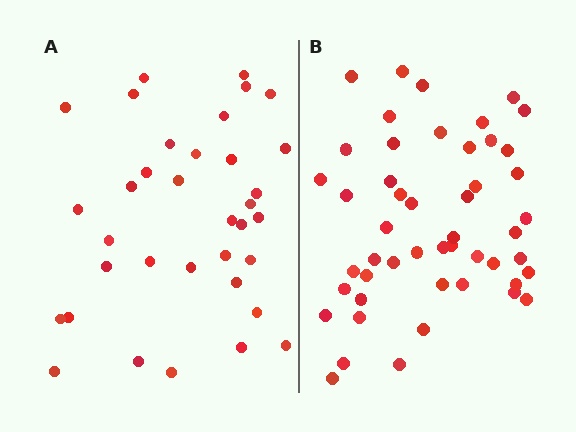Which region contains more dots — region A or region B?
Region B (the right region) has more dots.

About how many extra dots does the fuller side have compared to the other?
Region B has approximately 15 more dots than region A.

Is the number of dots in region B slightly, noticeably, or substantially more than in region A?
Region B has noticeably more, but not dramatically so. The ratio is roughly 1.4 to 1.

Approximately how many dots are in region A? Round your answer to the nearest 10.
About 40 dots. (The exact count is 35, which rounds to 40.)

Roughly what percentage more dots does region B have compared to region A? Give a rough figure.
About 40% more.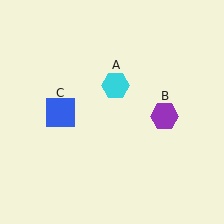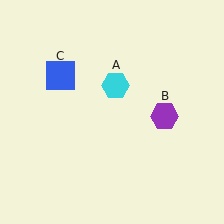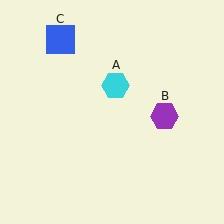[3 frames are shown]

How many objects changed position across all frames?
1 object changed position: blue square (object C).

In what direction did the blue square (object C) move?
The blue square (object C) moved up.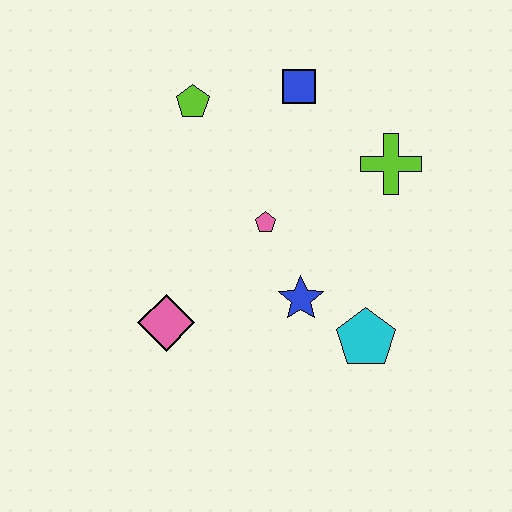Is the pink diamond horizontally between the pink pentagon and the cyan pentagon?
No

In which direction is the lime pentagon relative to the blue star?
The lime pentagon is above the blue star.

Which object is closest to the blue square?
The lime pentagon is closest to the blue square.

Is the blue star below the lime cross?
Yes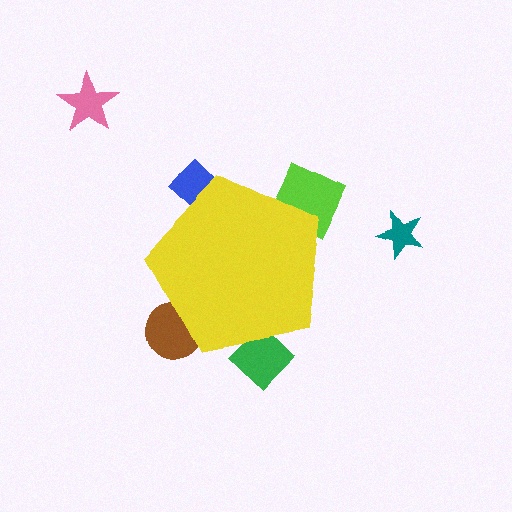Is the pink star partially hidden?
No, the pink star is fully visible.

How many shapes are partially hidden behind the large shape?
4 shapes are partially hidden.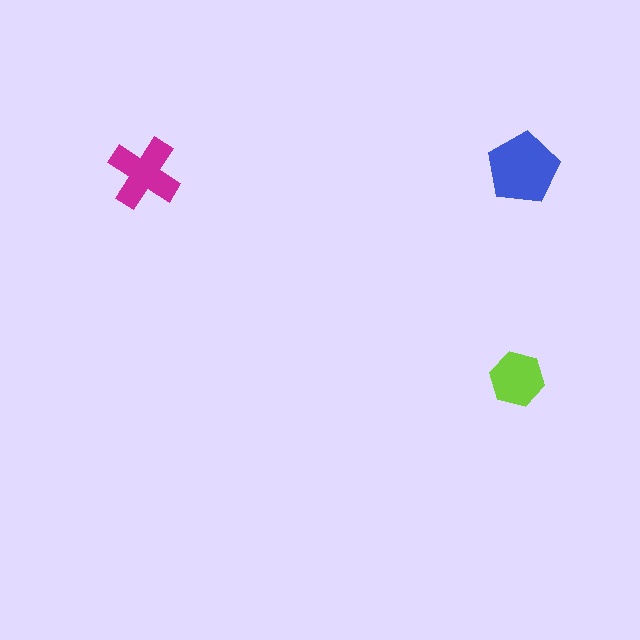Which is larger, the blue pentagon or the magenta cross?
The blue pentagon.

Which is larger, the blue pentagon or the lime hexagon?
The blue pentagon.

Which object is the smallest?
The lime hexagon.